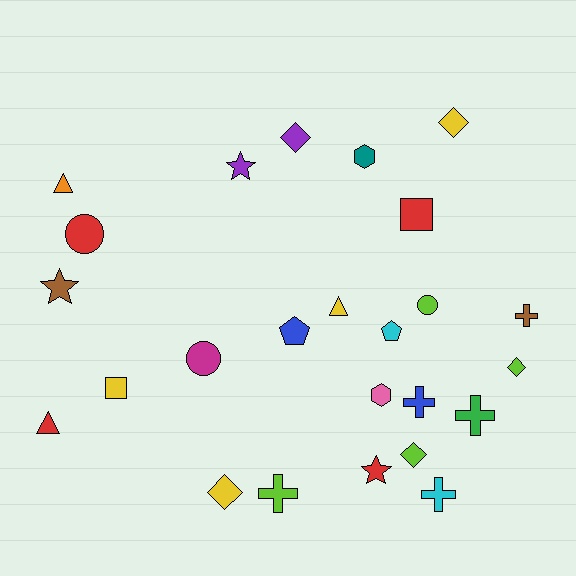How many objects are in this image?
There are 25 objects.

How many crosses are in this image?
There are 5 crosses.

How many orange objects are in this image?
There is 1 orange object.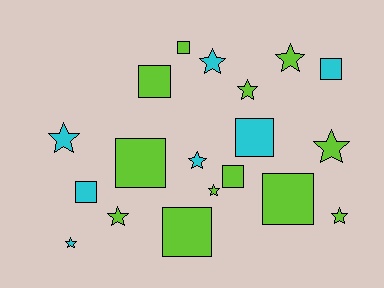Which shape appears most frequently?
Star, with 10 objects.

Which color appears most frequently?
Lime, with 12 objects.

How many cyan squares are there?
There are 3 cyan squares.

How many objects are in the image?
There are 19 objects.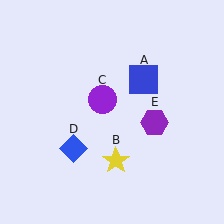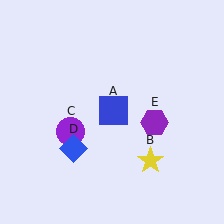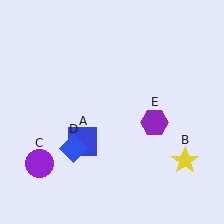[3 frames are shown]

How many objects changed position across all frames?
3 objects changed position: blue square (object A), yellow star (object B), purple circle (object C).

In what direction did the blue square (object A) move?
The blue square (object A) moved down and to the left.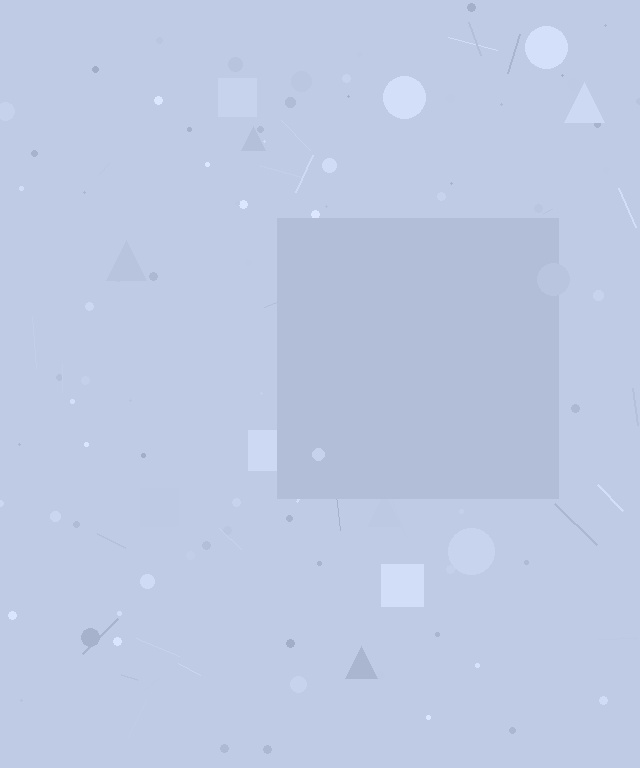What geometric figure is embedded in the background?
A square is embedded in the background.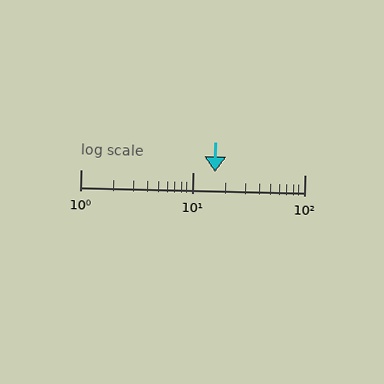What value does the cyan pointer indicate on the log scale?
The pointer indicates approximately 16.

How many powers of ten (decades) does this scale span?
The scale spans 2 decades, from 1 to 100.